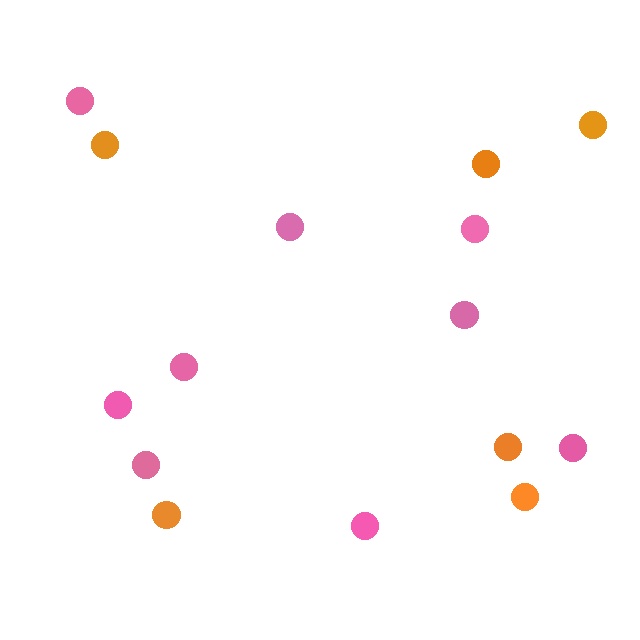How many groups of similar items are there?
There are 2 groups: one group of orange circles (6) and one group of pink circles (9).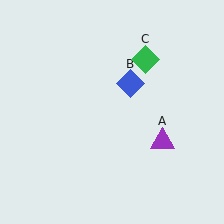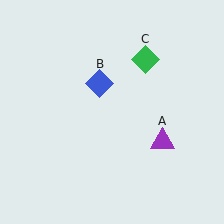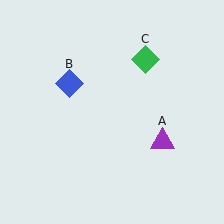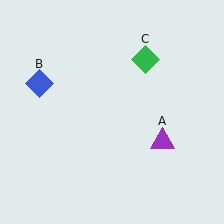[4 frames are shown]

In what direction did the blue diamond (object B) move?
The blue diamond (object B) moved left.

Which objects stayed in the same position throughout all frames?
Purple triangle (object A) and green diamond (object C) remained stationary.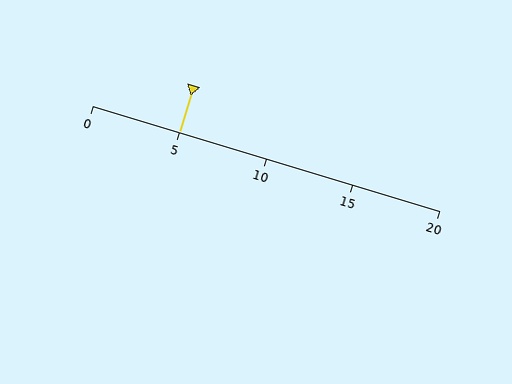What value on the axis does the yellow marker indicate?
The marker indicates approximately 5.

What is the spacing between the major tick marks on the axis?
The major ticks are spaced 5 apart.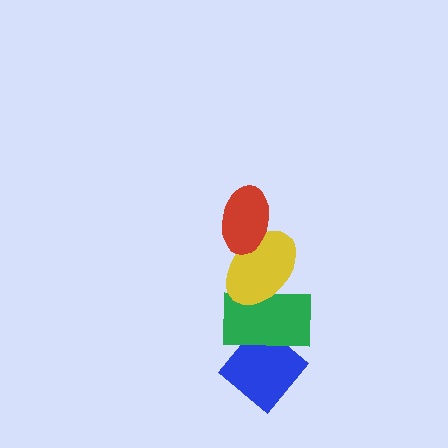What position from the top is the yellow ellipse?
The yellow ellipse is 2nd from the top.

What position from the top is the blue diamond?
The blue diamond is 4th from the top.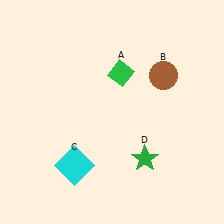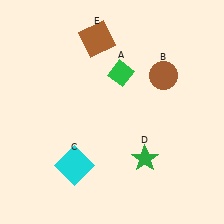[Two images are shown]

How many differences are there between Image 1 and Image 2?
There is 1 difference between the two images.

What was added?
A brown square (E) was added in Image 2.